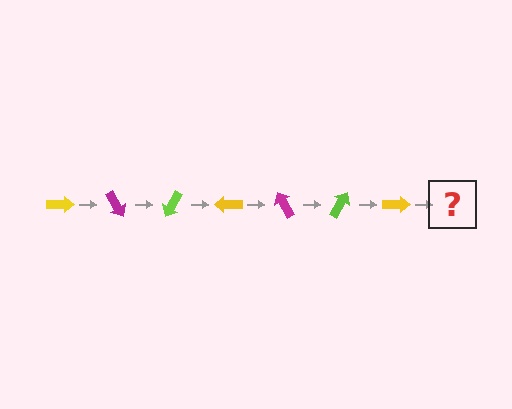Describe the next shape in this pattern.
It should be a magenta arrow, rotated 420 degrees from the start.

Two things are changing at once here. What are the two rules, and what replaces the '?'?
The two rules are that it rotates 60 degrees each step and the color cycles through yellow, magenta, and lime. The '?' should be a magenta arrow, rotated 420 degrees from the start.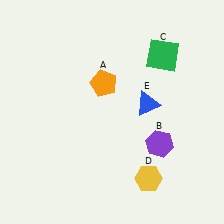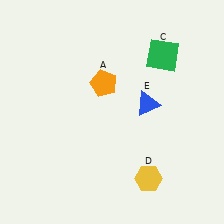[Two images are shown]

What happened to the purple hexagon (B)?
The purple hexagon (B) was removed in Image 2. It was in the bottom-right area of Image 1.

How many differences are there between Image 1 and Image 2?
There is 1 difference between the two images.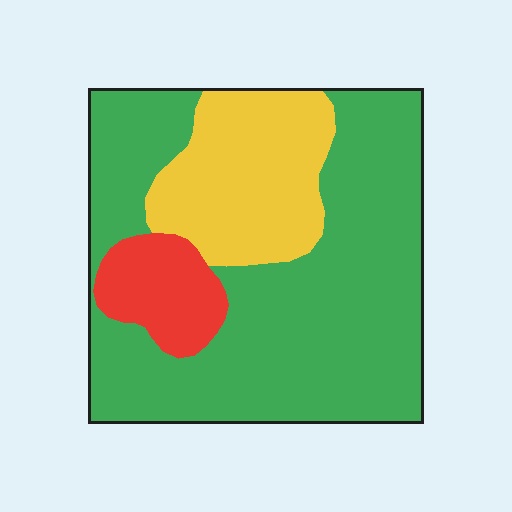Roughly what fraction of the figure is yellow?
Yellow takes up about one quarter (1/4) of the figure.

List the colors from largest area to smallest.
From largest to smallest: green, yellow, red.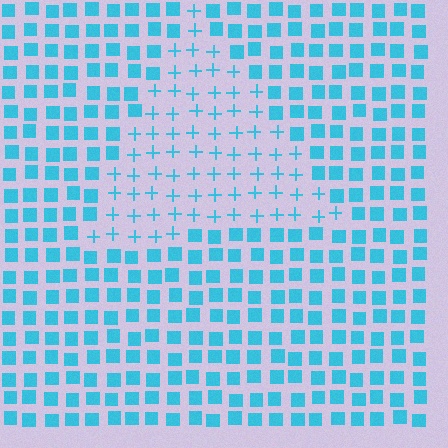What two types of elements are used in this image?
The image uses plus signs inside the triangle region and squares outside it.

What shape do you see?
I see a triangle.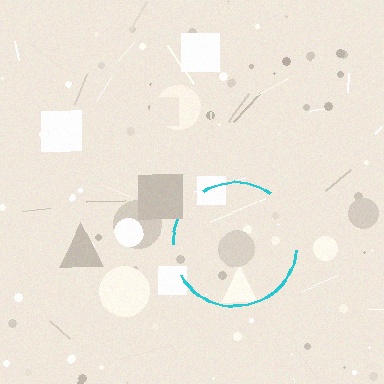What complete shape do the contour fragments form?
The contour fragments form a circle.